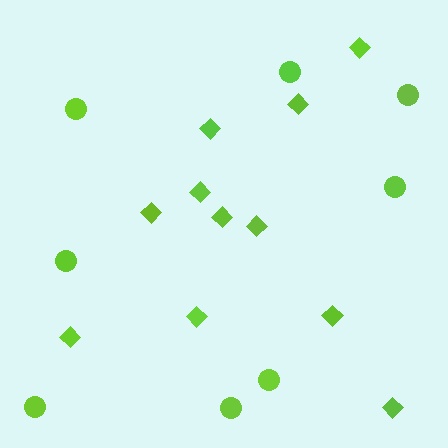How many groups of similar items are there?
There are 2 groups: one group of circles (8) and one group of diamonds (11).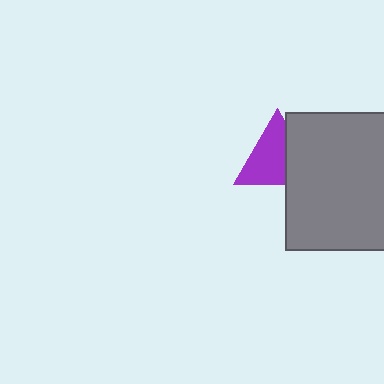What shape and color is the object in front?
The object in front is a gray rectangle.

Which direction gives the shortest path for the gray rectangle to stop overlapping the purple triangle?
Moving right gives the shortest separation.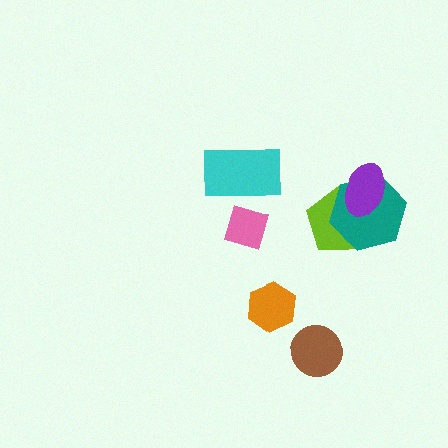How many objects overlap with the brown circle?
0 objects overlap with the brown circle.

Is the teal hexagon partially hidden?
Yes, it is partially covered by another shape.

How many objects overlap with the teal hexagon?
2 objects overlap with the teal hexagon.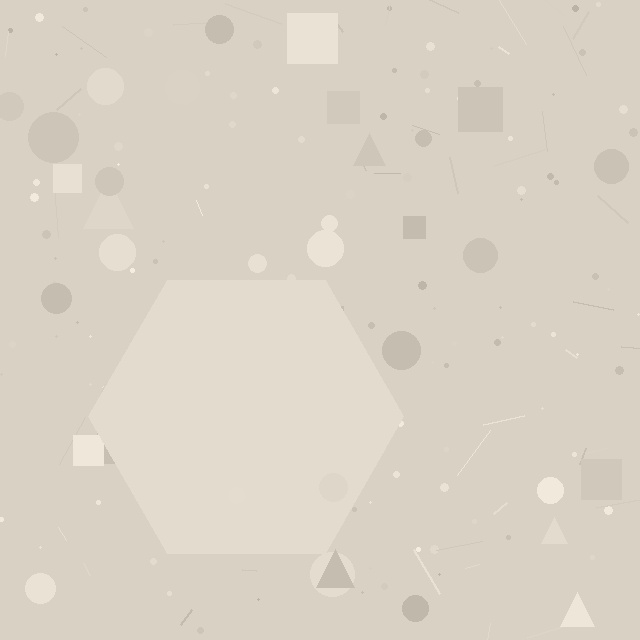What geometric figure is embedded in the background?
A hexagon is embedded in the background.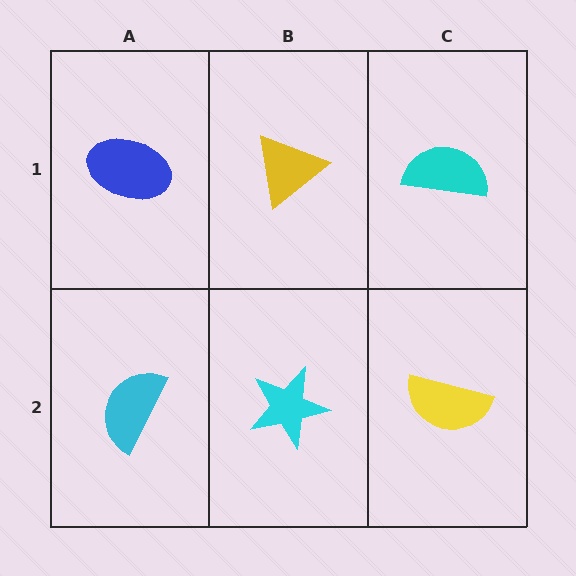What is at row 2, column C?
A yellow semicircle.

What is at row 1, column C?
A cyan semicircle.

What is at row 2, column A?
A cyan semicircle.